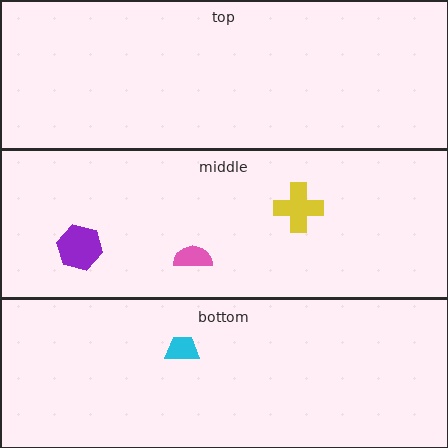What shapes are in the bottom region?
The cyan trapezoid.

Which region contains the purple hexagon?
The middle region.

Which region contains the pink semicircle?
The middle region.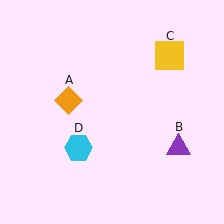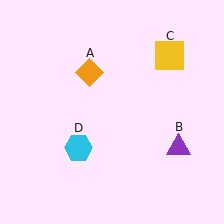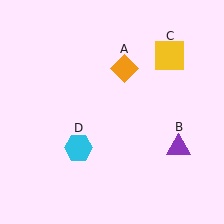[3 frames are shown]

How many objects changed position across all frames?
1 object changed position: orange diamond (object A).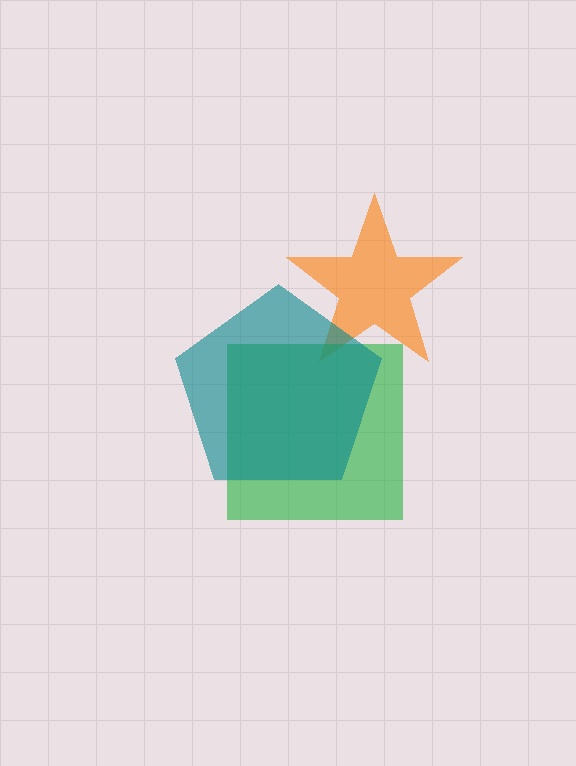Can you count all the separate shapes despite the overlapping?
Yes, there are 3 separate shapes.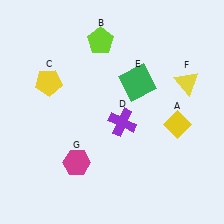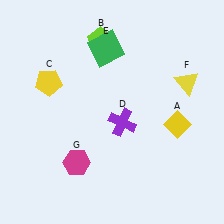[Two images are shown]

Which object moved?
The green square (E) moved up.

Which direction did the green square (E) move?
The green square (E) moved up.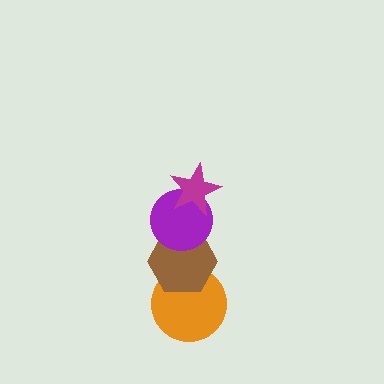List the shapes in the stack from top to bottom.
From top to bottom: the magenta star, the purple circle, the brown hexagon, the orange circle.